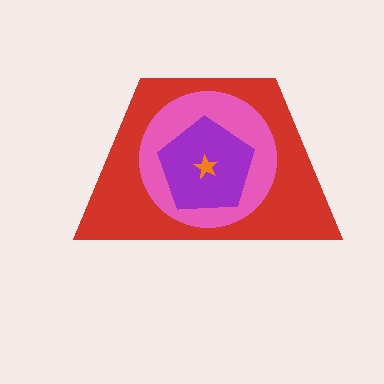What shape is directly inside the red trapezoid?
The pink circle.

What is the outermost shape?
The red trapezoid.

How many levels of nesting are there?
4.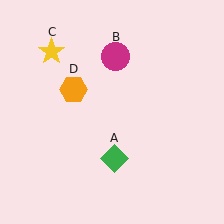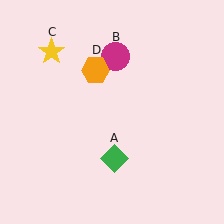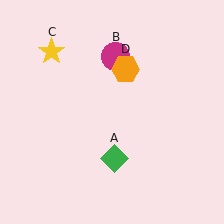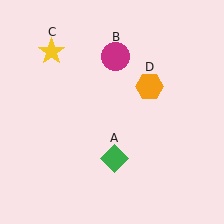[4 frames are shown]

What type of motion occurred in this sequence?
The orange hexagon (object D) rotated clockwise around the center of the scene.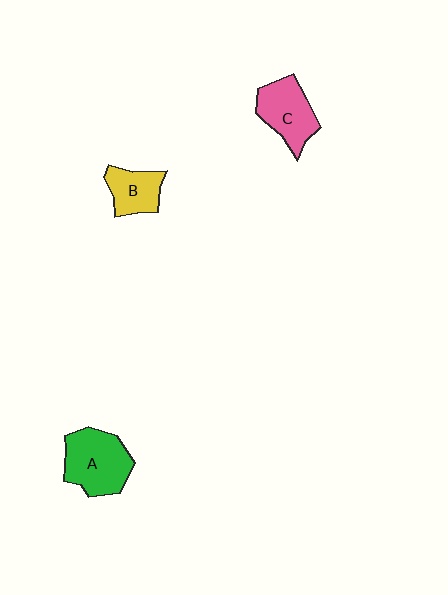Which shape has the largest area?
Shape A (green).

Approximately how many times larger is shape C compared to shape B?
Approximately 1.3 times.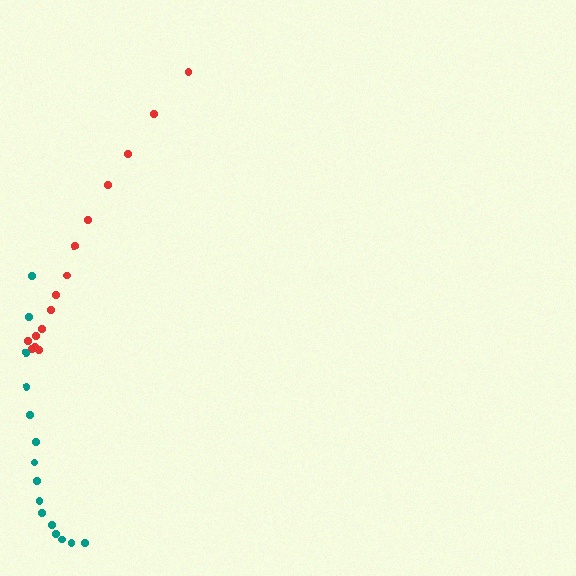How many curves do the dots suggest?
There are 2 distinct paths.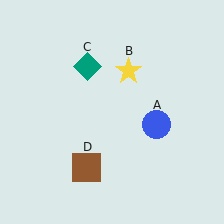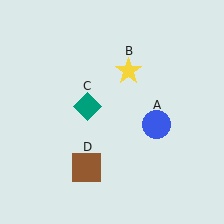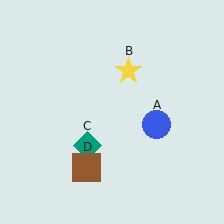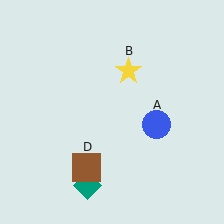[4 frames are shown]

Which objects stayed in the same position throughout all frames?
Blue circle (object A) and yellow star (object B) and brown square (object D) remained stationary.